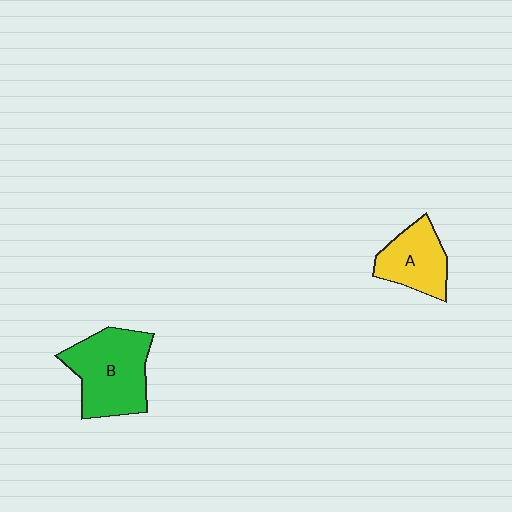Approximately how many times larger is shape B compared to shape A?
Approximately 1.5 times.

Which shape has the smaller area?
Shape A (yellow).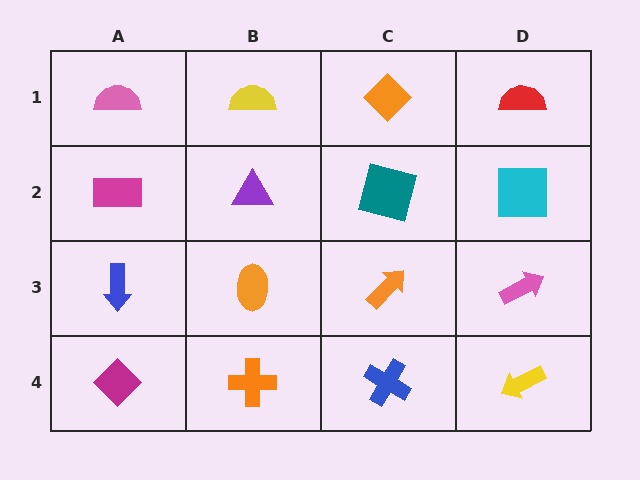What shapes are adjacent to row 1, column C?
A teal square (row 2, column C), a yellow semicircle (row 1, column B), a red semicircle (row 1, column D).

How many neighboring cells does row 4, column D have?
2.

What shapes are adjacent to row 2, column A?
A pink semicircle (row 1, column A), a blue arrow (row 3, column A), a purple triangle (row 2, column B).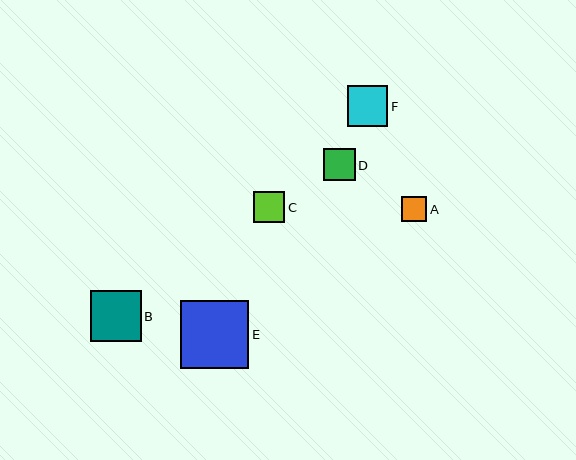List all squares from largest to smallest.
From largest to smallest: E, B, F, D, C, A.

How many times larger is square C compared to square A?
Square C is approximately 1.3 times the size of square A.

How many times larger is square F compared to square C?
Square F is approximately 1.3 times the size of square C.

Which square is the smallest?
Square A is the smallest with a size of approximately 25 pixels.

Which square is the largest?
Square E is the largest with a size of approximately 69 pixels.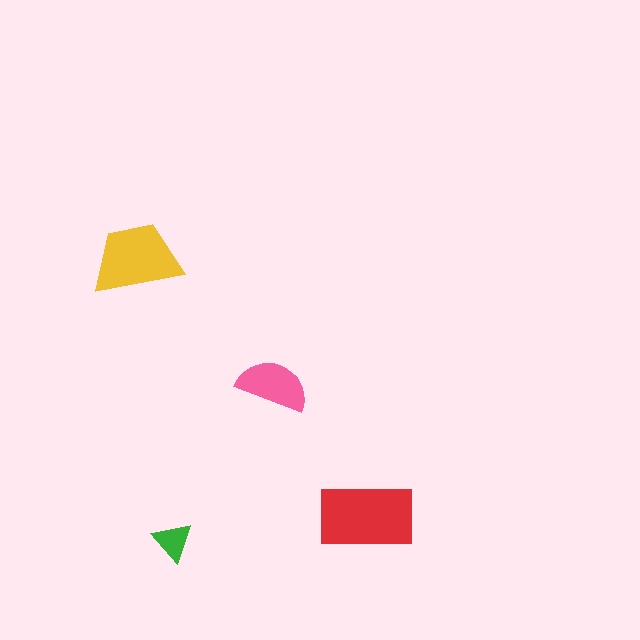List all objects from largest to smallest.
The red rectangle, the yellow trapezoid, the pink semicircle, the green triangle.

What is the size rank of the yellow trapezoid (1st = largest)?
2nd.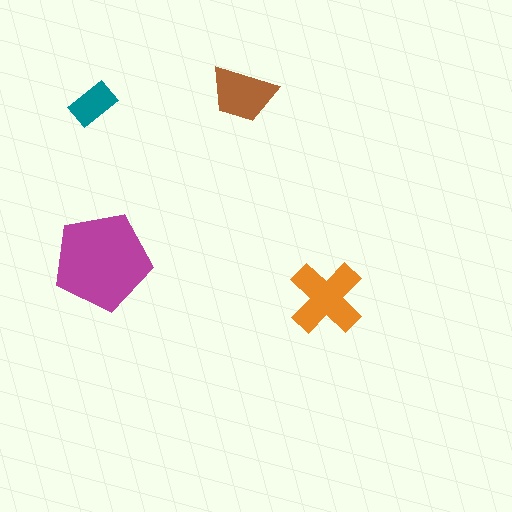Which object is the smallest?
The teal rectangle.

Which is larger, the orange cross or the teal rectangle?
The orange cross.